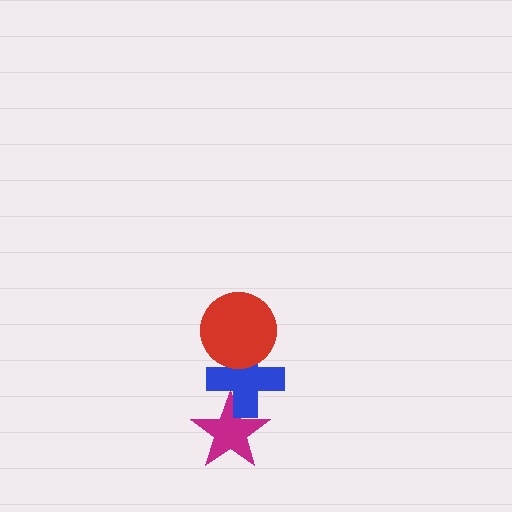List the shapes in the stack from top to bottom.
From top to bottom: the red circle, the blue cross, the magenta star.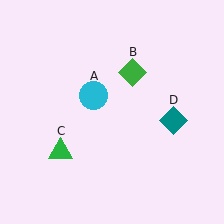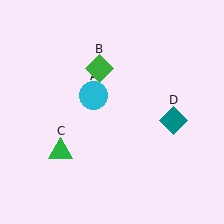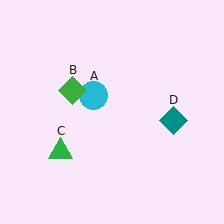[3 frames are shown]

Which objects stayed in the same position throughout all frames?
Cyan circle (object A) and green triangle (object C) and teal diamond (object D) remained stationary.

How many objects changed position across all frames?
1 object changed position: green diamond (object B).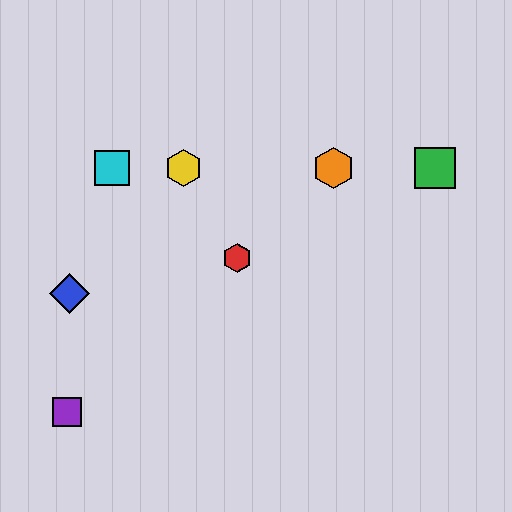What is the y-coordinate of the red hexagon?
The red hexagon is at y≈258.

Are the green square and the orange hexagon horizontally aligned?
Yes, both are at y≈168.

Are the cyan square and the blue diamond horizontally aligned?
No, the cyan square is at y≈168 and the blue diamond is at y≈294.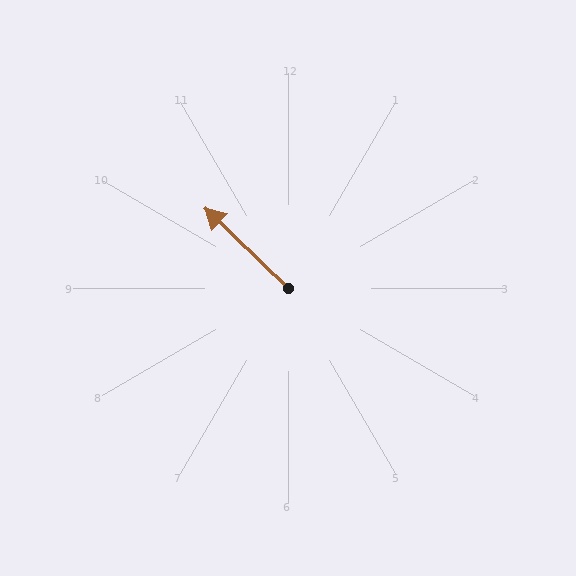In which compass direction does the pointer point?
Northwest.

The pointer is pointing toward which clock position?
Roughly 10 o'clock.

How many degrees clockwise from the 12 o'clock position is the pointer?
Approximately 314 degrees.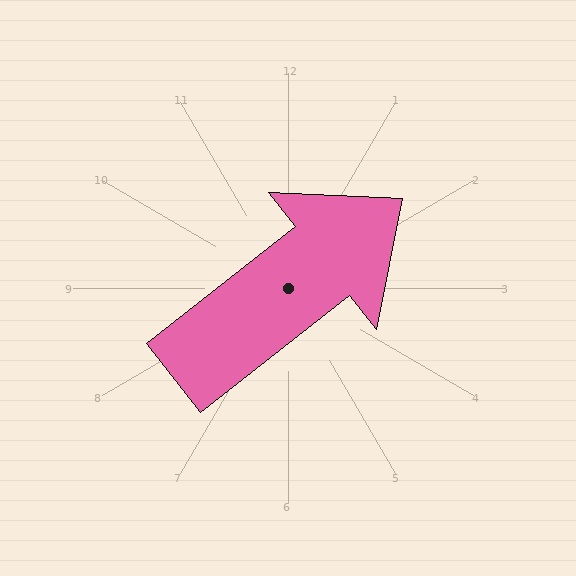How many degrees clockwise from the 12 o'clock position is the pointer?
Approximately 52 degrees.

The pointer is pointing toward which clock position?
Roughly 2 o'clock.